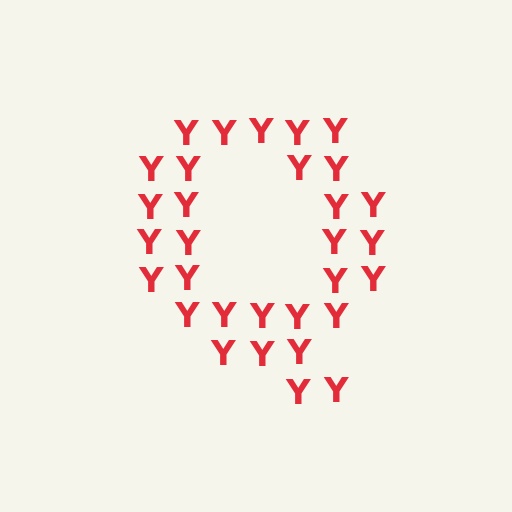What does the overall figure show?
The overall figure shows the letter Q.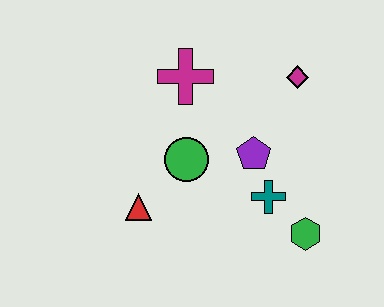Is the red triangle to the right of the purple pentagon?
No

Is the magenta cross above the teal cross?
Yes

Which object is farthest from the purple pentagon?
The red triangle is farthest from the purple pentagon.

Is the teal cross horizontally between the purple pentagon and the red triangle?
No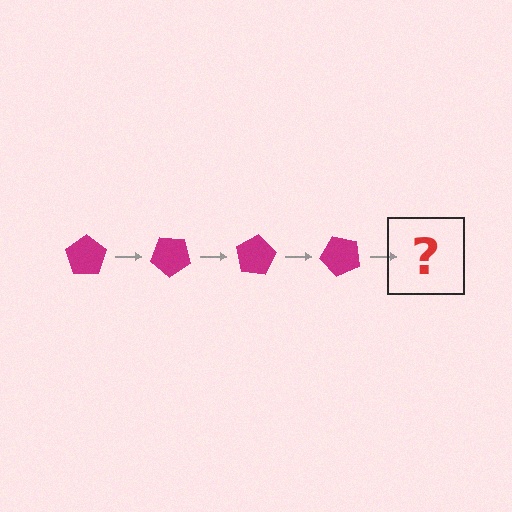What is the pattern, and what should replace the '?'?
The pattern is that the pentagon rotates 40 degrees each step. The '?' should be a magenta pentagon rotated 160 degrees.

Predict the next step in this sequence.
The next step is a magenta pentagon rotated 160 degrees.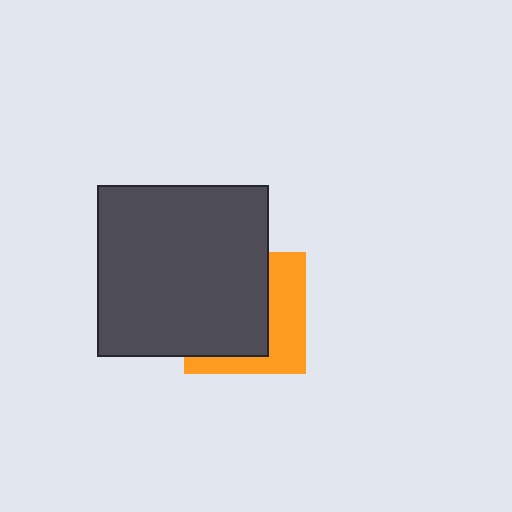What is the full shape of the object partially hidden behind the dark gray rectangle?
The partially hidden object is an orange square.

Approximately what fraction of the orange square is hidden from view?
Roughly 61% of the orange square is hidden behind the dark gray rectangle.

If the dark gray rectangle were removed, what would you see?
You would see the complete orange square.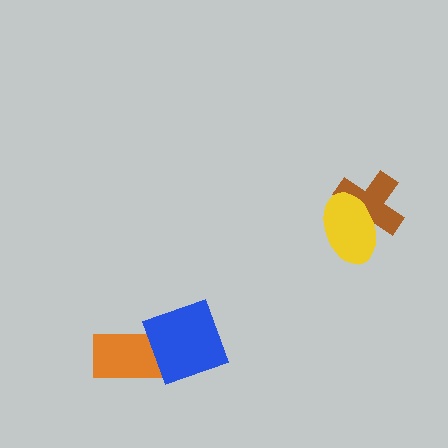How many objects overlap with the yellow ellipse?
1 object overlaps with the yellow ellipse.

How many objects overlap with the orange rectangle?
1 object overlaps with the orange rectangle.